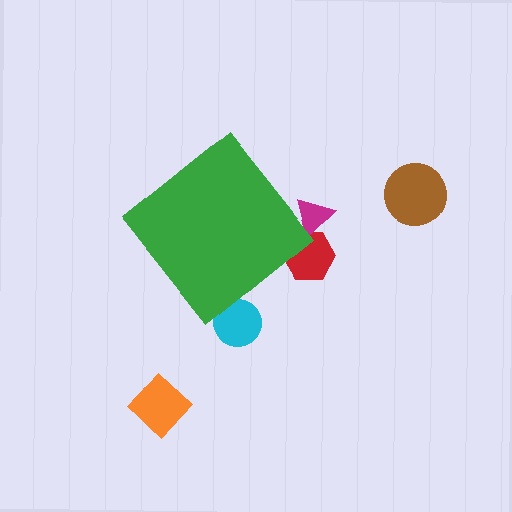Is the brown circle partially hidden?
No, the brown circle is fully visible.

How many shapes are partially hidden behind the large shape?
3 shapes are partially hidden.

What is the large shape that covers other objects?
A green diamond.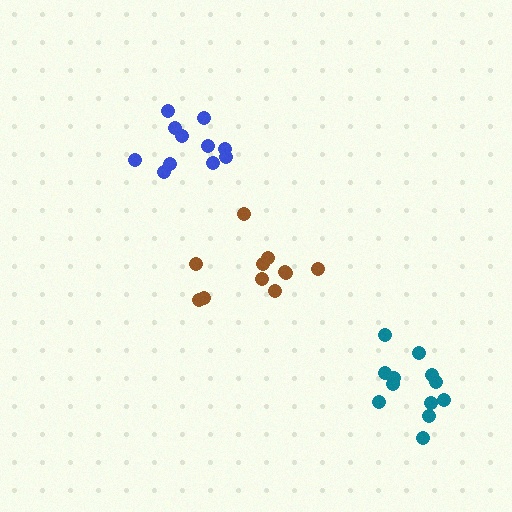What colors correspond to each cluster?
The clusters are colored: brown, blue, teal.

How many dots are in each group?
Group 1: 11 dots, Group 2: 11 dots, Group 3: 12 dots (34 total).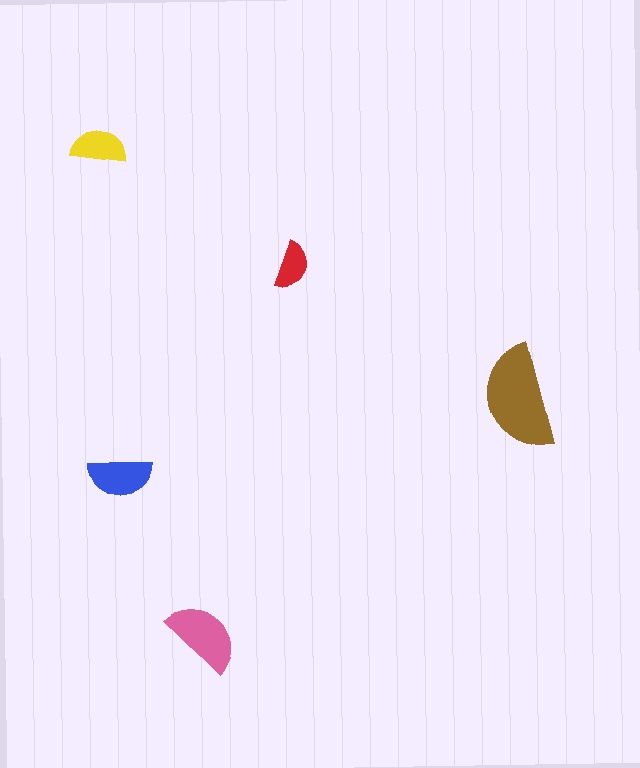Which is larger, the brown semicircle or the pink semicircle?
The brown one.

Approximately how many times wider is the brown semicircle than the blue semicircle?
About 1.5 times wider.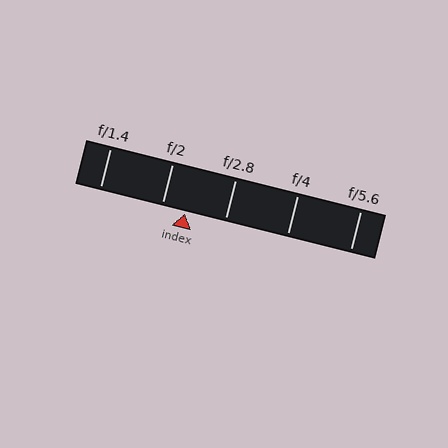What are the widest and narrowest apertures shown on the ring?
The widest aperture shown is f/1.4 and the narrowest is f/5.6.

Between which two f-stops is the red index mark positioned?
The index mark is between f/2 and f/2.8.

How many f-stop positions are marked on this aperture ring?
There are 5 f-stop positions marked.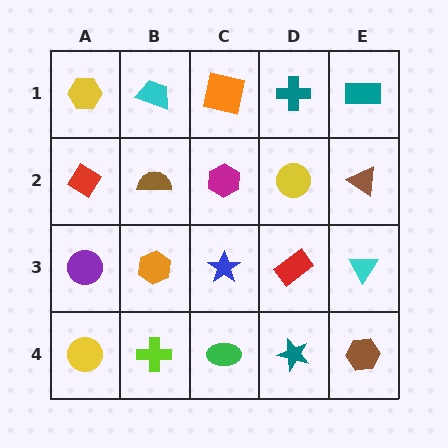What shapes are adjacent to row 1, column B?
A brown semicircle (row 2, column B), a yellow hexagon (row 1, column A), an orange square (row 1, column C).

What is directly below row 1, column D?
A yellow circle.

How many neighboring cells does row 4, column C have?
3.